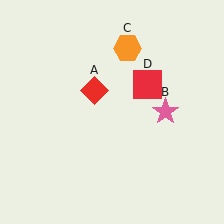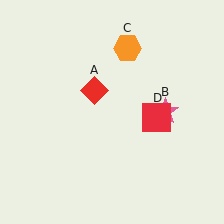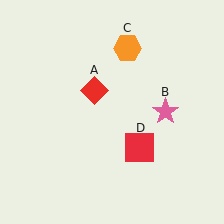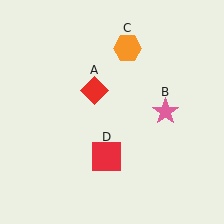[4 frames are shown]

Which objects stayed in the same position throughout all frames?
Red diamond (object A) and pink star (object B) and orange hexagon (object C) remained stationary.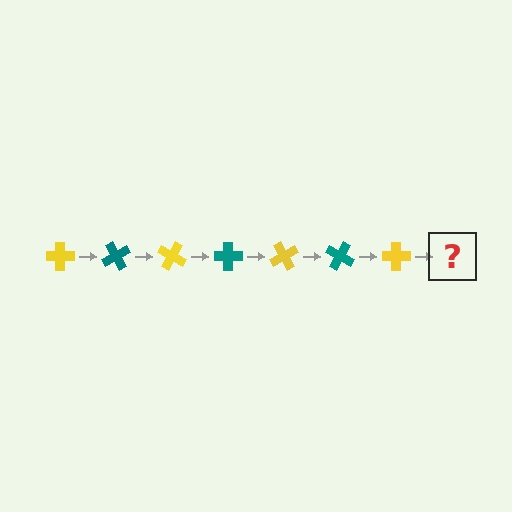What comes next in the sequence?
The next element should be a teal cross, rotated 420 degrees from the start.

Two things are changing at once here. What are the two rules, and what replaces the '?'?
The two rules are that it rotates 60 degrees each step and the color cycles through yellow and teal. The '?' should be a teal cross, rotated 420 degrees from the start.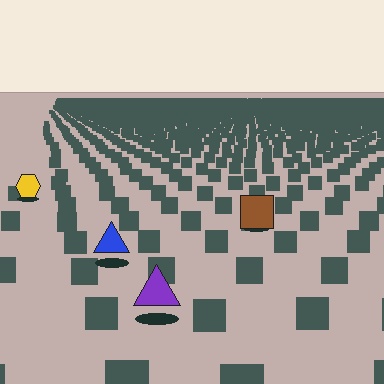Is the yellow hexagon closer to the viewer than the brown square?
No. The brown square is closer — you can tell from the texture gradient: the ground texture is coarser near it.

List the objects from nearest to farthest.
From nearest to farthest: the purple triangle, the blue triangle, the brown square, the yellow hexagon.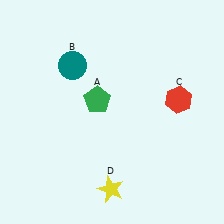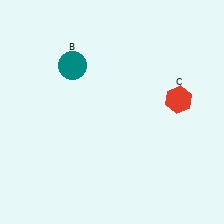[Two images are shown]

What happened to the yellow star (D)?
The yellow star (D) was removed in Image 2. It was in the bottom-left area of Image 1.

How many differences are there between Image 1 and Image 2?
There are 2 differences between the two images.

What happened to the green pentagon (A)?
The green pentagon (A) was removed in Image 2. It was in the top-left area of Image 1.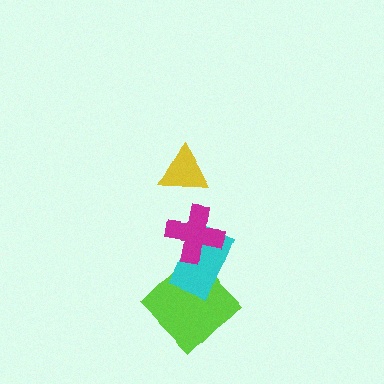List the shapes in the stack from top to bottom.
From top to bottom: the yellow triangle, the magenta cross, the cyan rectangle, the lime diamond.